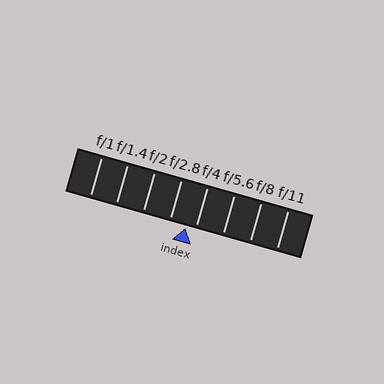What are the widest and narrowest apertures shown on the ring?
The widest aperture shown is f/1 and the narrowest is f/11.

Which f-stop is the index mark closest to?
The index mark is closest to f/4.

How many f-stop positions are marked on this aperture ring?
There are 8 f-stop positions marked.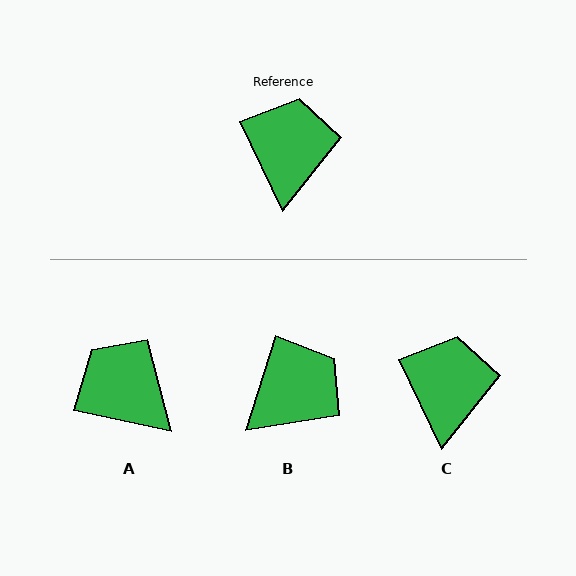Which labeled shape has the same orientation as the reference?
C.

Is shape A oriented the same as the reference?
No, it is off by about 53 degrees.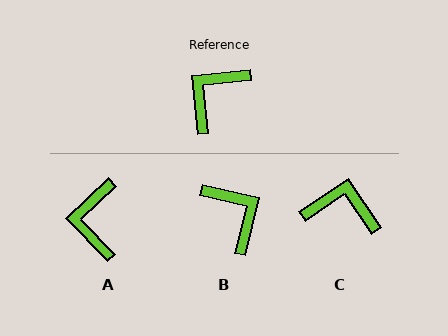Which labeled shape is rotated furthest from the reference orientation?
B, about 109 degrees away.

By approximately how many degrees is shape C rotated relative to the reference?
Approximately 62 degrees clockwise.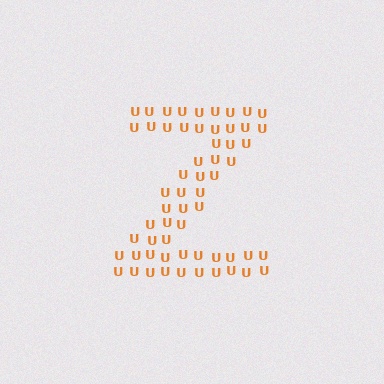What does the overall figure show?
The overall figure shows the letter Z.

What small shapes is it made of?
It is made of small letter U's.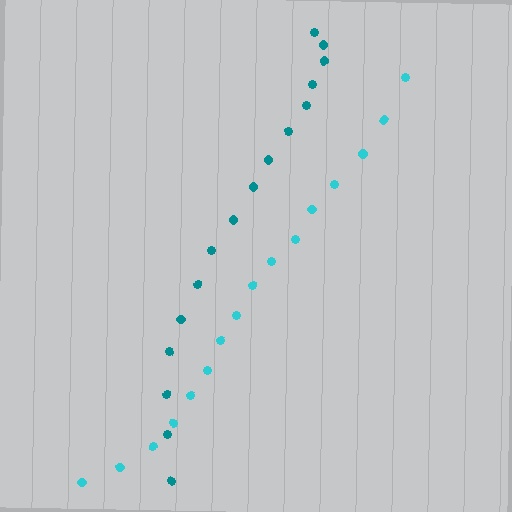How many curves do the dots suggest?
There are 2 distinct paths.